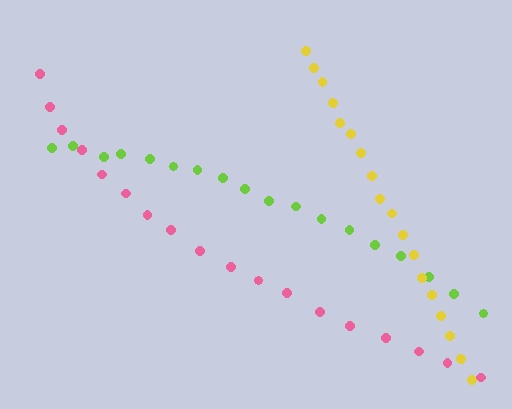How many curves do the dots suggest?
There are 3 distinct paths.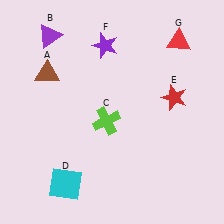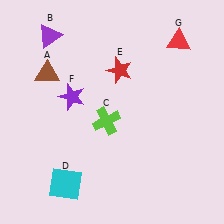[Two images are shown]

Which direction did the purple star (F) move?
The purple star (F) moved down.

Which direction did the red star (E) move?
The red star (E) moved left.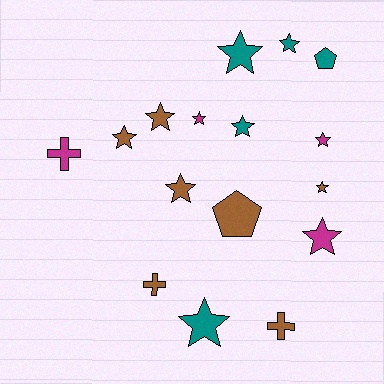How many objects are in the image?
There are 16 objects.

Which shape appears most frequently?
Star, with 11 objects.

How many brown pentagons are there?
There is 1 brown pentagon.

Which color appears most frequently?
Brown, with 7 objects.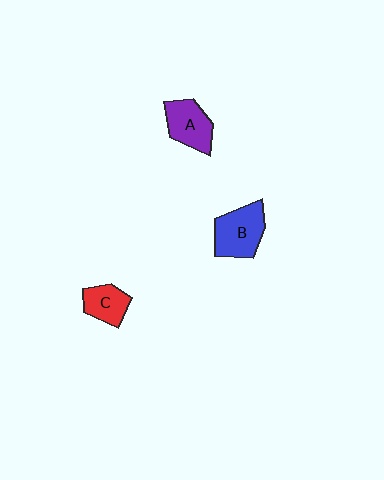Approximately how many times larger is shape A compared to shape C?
Approximately 1.3 times.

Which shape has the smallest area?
Shape C (red).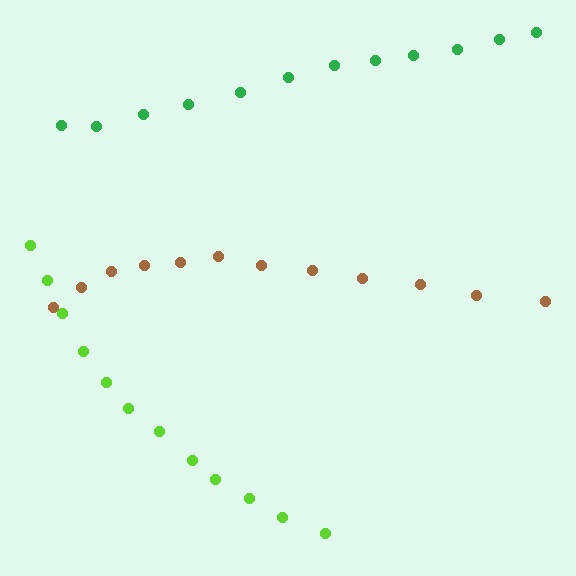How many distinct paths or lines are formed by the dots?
There are 3 distinct paths.